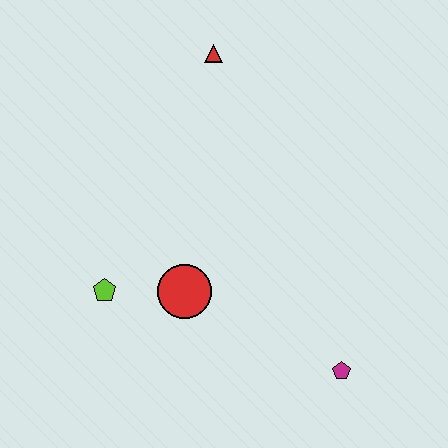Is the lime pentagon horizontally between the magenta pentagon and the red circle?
No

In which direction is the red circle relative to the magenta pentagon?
The red circle is to the left of the magenta pentagon.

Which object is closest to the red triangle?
The red circle is closest to the red triangle.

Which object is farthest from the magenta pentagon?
The red triangle is farthest from the magenta pentagon.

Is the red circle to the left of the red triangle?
Yes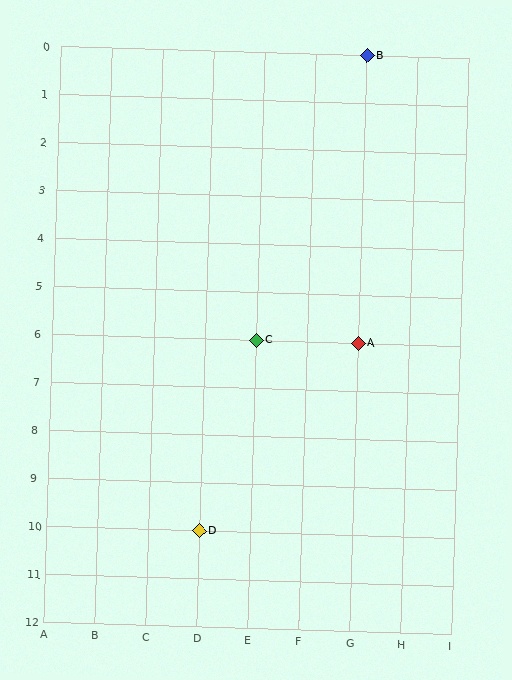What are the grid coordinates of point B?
Point B is at grid coordinates (G, 0).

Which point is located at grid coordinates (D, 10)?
Point D is at (D, 10).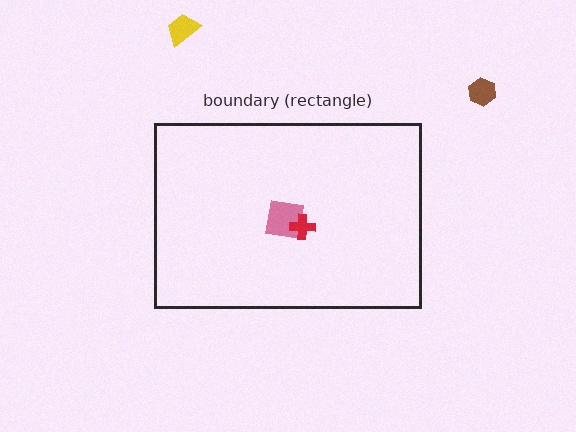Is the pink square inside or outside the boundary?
Inside.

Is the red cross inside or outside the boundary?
Inside.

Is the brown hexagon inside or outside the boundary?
Outside.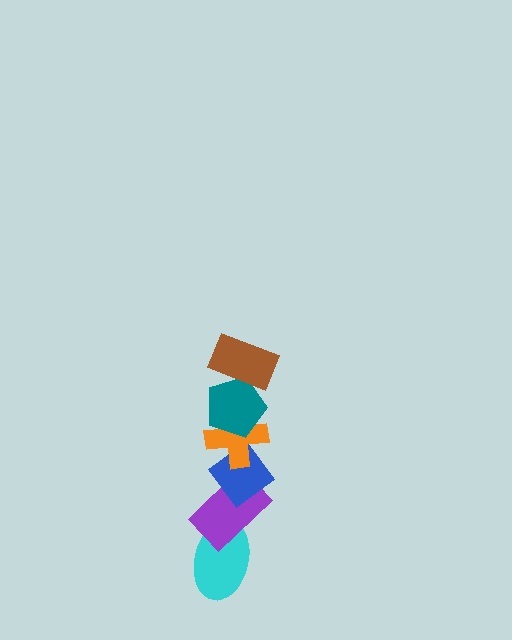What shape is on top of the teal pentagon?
The brown rectangle is on top of the teal pentagon.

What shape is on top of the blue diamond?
The orange cross is on top of the blue diamond.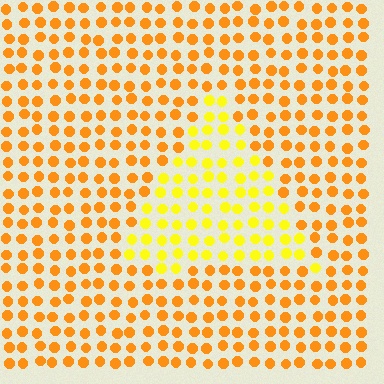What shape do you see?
I see a triangle.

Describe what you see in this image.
The image is filled with small orange elements in a uniform arrangement. A triangle-shaped region is visible where the elements are tinted to a slightly different hue, forming a subtle color boundary.